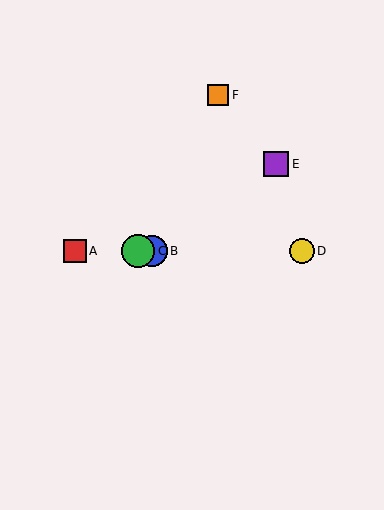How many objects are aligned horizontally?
4 objects (A, B, C, D) are aligned horizontally.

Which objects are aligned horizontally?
Objects A, B, C, D are aligned horizontally.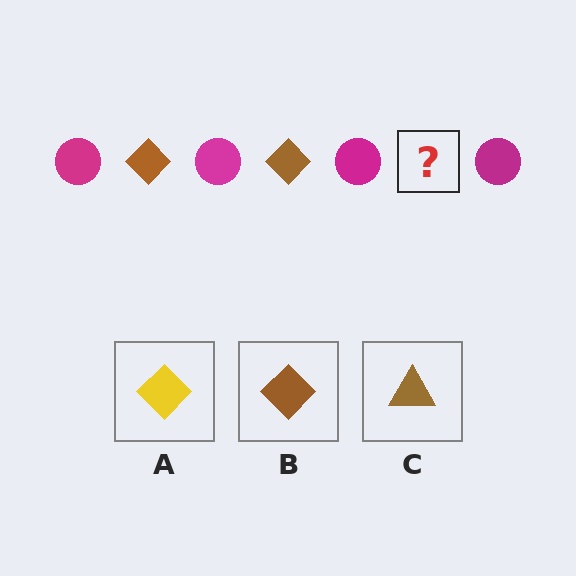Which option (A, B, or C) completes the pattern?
B.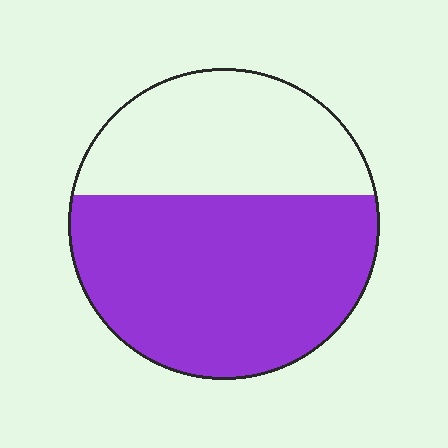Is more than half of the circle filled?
Yes.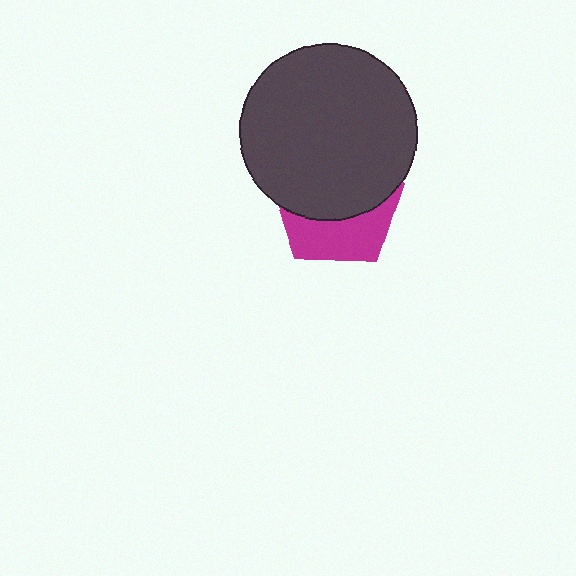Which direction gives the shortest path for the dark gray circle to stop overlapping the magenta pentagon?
Moving up gives the shortest separation.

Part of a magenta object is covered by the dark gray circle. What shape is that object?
It is a pentagon.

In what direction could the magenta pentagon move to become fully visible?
The magenta pentagon could move down. That would shift it out from behind the dark gray circle entirely.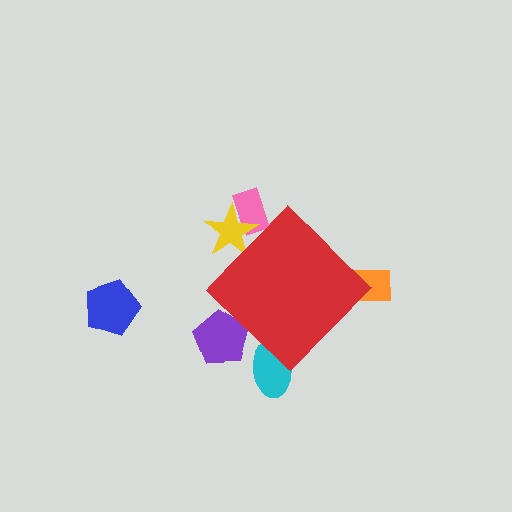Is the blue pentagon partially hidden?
No, the blue pentagon is fully visible.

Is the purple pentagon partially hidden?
Yes, the purple pentagon is partially hidden behind the red diamond.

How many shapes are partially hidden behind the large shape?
5 shapes are partially hidden.